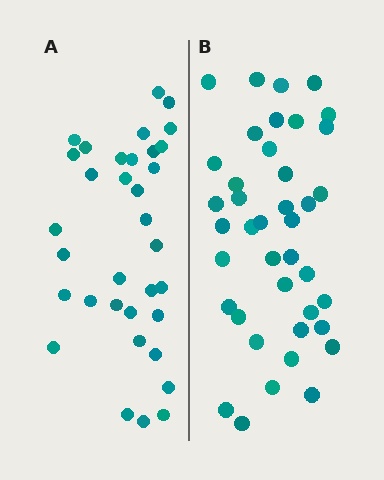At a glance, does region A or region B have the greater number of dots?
Region B (the right region) has more dots.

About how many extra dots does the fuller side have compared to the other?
Region B has about 6 more dots than region A.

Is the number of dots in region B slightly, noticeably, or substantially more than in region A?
Region B has only slightly more — the two regions are fairly close. The ratio is roughly 1.2 to 1.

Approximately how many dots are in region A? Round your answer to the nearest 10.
About 30 dots. (The exact count is 34, which rounds to 30.)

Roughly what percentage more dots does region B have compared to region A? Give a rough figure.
About 20% more.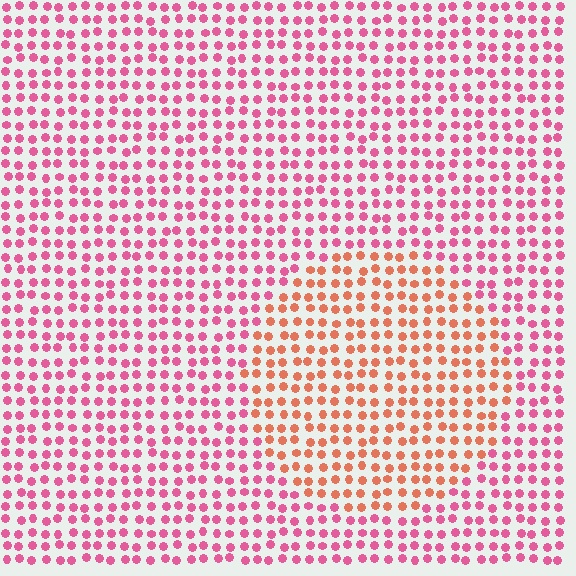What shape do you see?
I see a circle.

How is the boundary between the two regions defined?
The boundary is defined purely by a slight shift in hue (about 39 degrees). Spacing, size, and orientation are identical on both sides.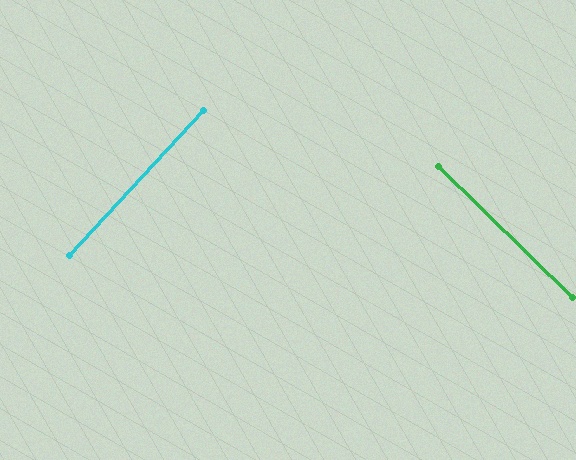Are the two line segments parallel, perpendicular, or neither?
Perpendicular — they meet at approximately 88°.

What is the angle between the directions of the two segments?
Approximately 88 degrees.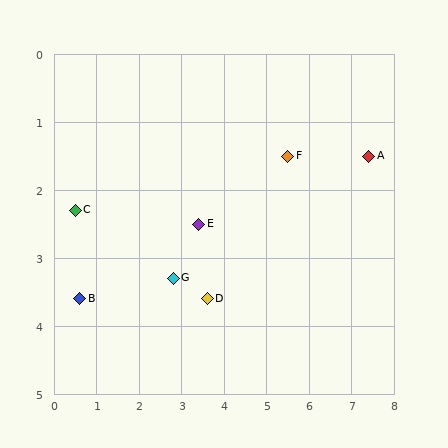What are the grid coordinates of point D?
Point D is at approximately (3.6, 3.6).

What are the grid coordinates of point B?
Point B is at approximately (0.6, 3.6).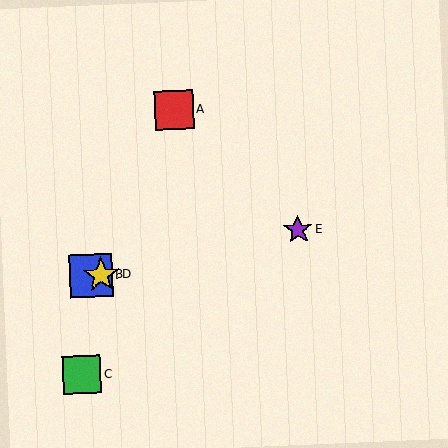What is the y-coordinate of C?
Object C is at y≈375.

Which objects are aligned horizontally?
Objects B, D are aligned horizontally.